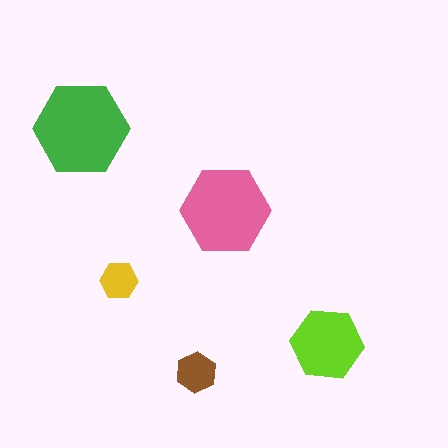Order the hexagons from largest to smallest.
the green one, the pink one, the lime one, the brown one, the yellow one.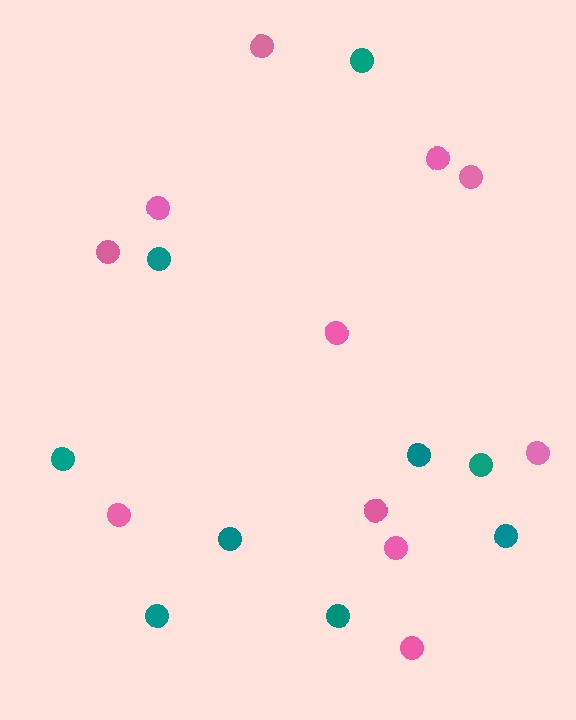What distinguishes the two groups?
There are 2 groups: one group of pink circles (11) and one group of teal circles (9).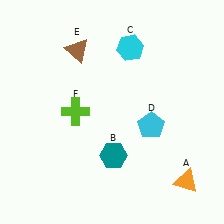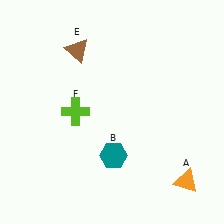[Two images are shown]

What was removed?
The cyan hexagon (C), the cyan pentagon (D) were removed in Image 2.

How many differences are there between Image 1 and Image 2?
There are 2 differences between the two images.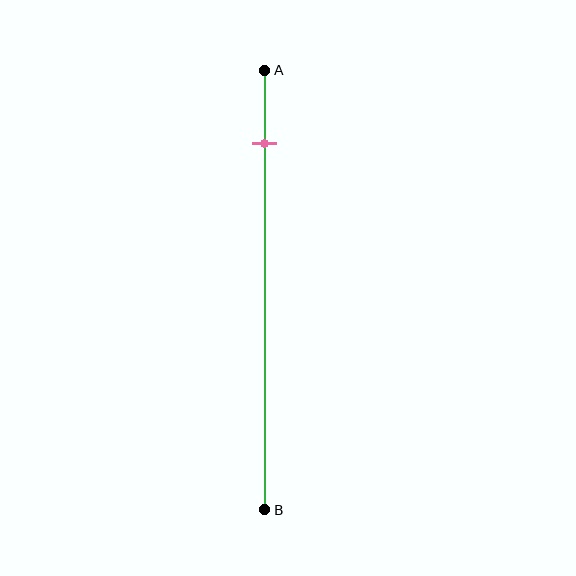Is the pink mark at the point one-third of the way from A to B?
No, the mark is at about 15% from A, not at the 33% one-third point.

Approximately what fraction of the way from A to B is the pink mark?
The pink mark is approximately 15% of the way from A to B.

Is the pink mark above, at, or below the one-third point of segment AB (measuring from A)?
The pink mark is above the one-third point of segment AB.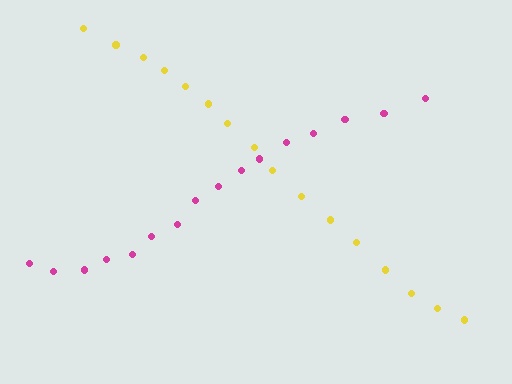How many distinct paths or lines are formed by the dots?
There are 2 distinct paths.